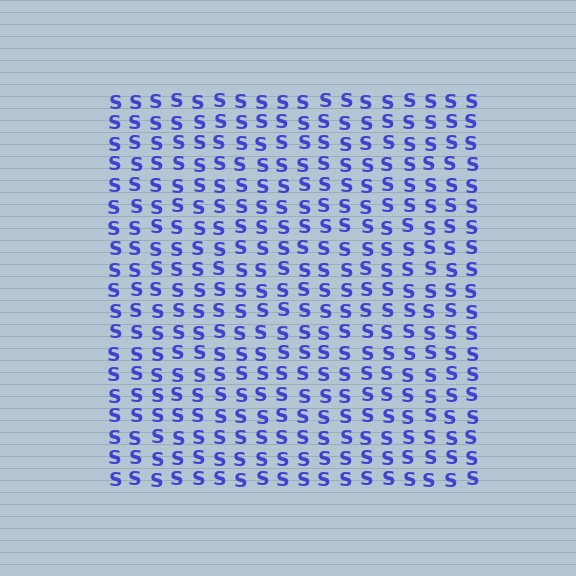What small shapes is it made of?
It is made of small letter S's.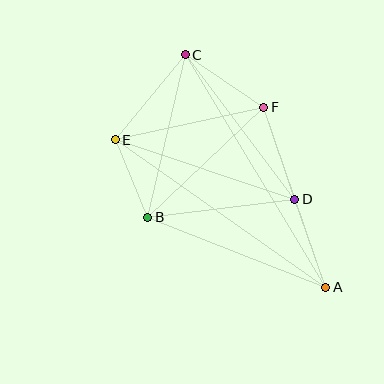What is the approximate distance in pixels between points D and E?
The distance between D and E is approximately 189 pixels.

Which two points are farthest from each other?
Points A and C are farthest from each other.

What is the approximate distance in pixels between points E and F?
The distance between E and F is approximately 152 pixels.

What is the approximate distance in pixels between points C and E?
The distance between C and E is approximately 110 pixels.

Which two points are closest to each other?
Points B and E are closest to each other.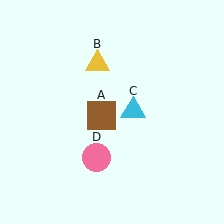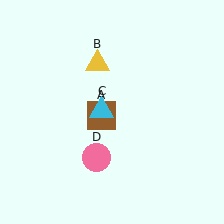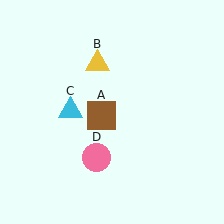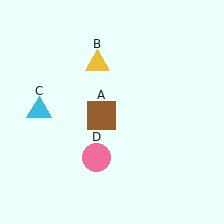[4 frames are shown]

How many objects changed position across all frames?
1 object changed position: cyan triangle (object C).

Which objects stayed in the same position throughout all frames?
Brown square (object A) and yellow triangle (object B) and pink circle (object D) remained stationary.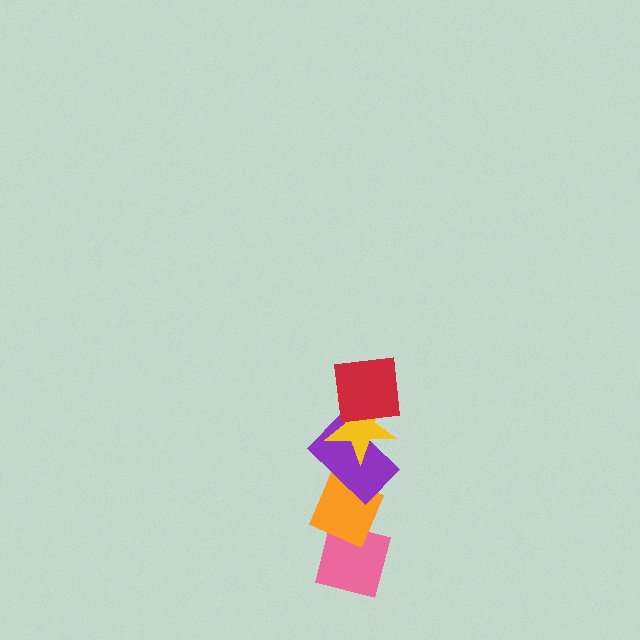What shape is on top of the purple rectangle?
The yellow star is on top of the purple rectangle.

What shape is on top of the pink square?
The orange diamond is on top of the pink square.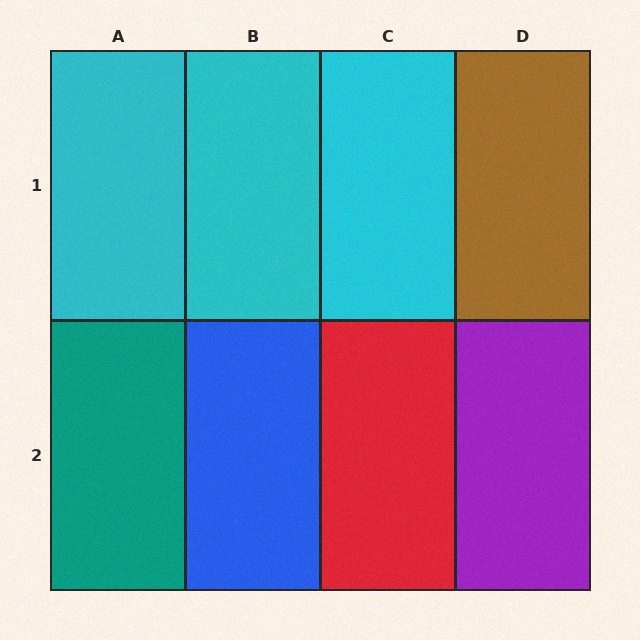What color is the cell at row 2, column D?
Purple.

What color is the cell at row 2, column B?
Blue.